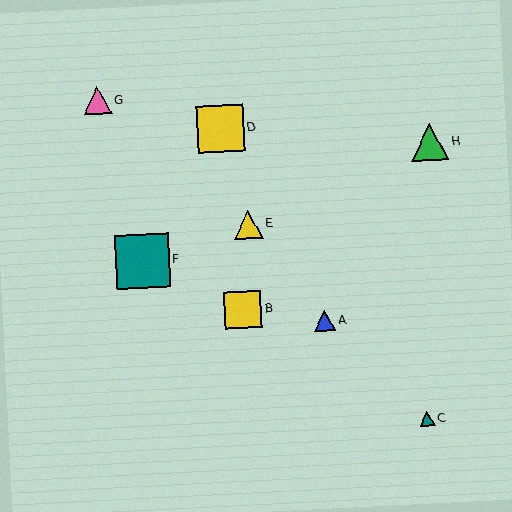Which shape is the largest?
The teal square (labeled F) is the largest.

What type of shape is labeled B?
Shape B is a yellow square.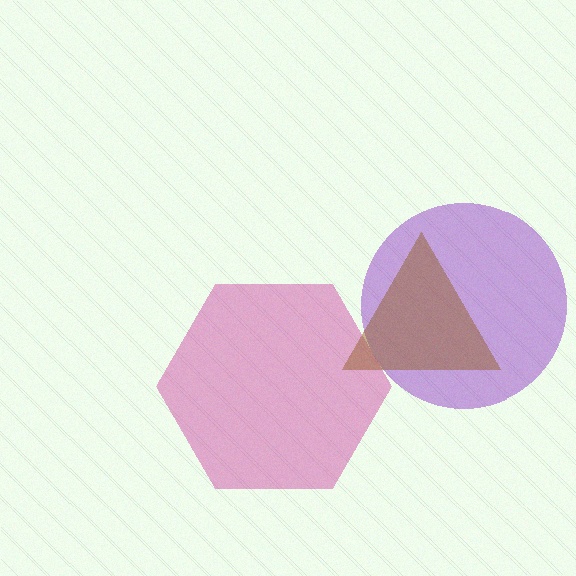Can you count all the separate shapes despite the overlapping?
Yes, there are 3 separate shapes.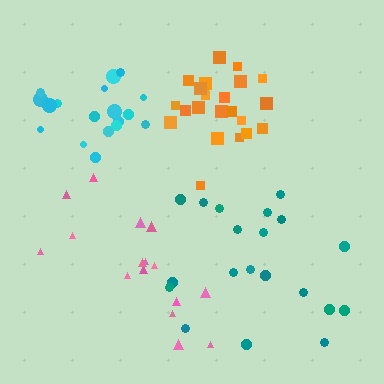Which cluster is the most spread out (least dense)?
Pink.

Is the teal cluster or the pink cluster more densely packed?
Teal.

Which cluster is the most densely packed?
Orange.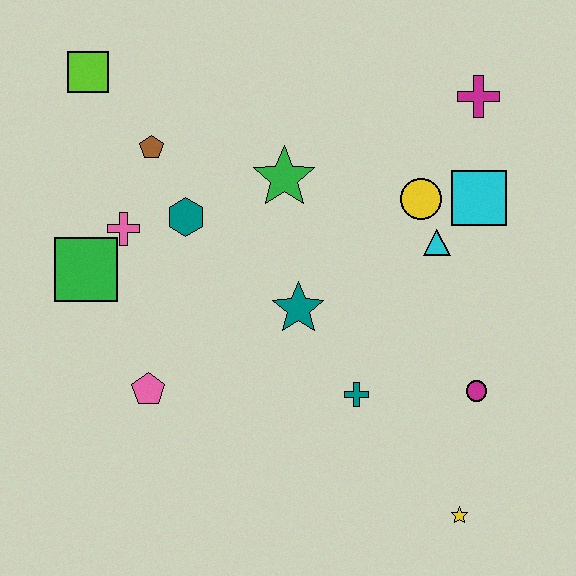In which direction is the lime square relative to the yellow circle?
The lime square is to the left of the yellow circle.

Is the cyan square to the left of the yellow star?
No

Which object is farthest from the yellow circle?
The lime square is farthest from the yellow circle.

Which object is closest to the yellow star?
The magenta circle is closest to the yellow star.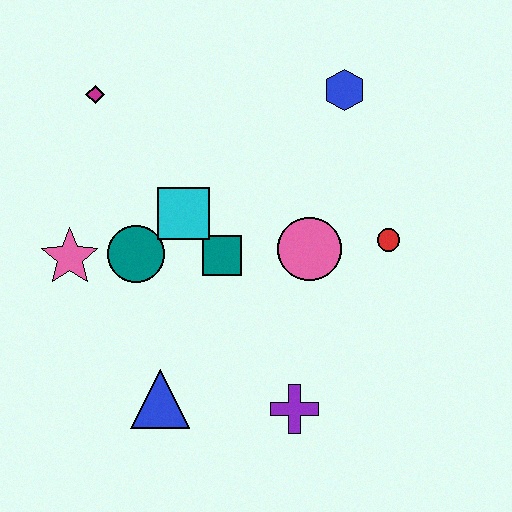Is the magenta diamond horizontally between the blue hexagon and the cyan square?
No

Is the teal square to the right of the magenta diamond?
Yes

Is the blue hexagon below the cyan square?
No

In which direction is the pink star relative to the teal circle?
The pink star is to the left of the teal circle.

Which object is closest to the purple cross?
The blue triangle is closest to the purple cross.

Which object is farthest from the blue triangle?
The blue hexagon is farthest from the blue triangle.